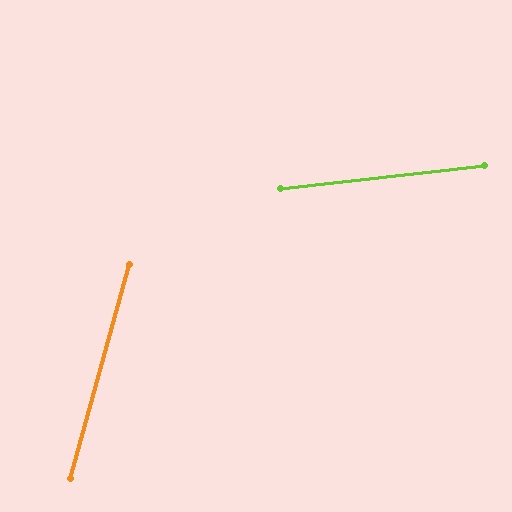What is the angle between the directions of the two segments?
Approximately 68 degrees.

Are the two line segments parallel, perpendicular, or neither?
Neither parallel nor perpendicular — they differ by about 68°.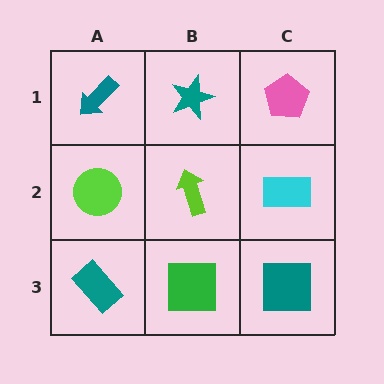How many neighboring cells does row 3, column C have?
2.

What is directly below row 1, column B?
A lime arrow.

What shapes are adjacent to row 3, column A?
A lime circle (row 2, column A), a green square (row 3, column B).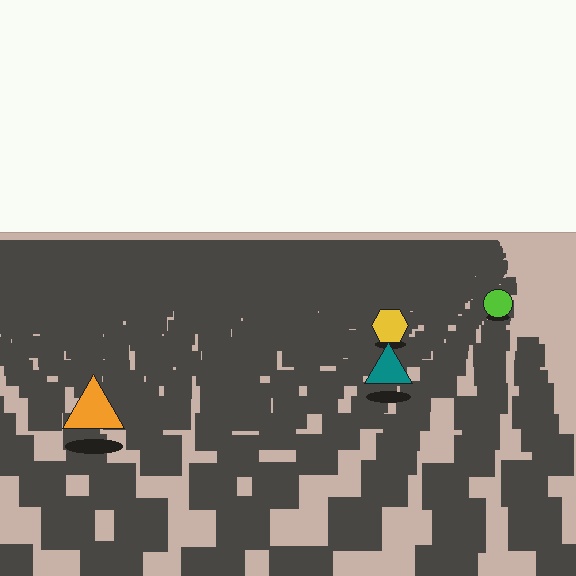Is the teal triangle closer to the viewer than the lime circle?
Yes. The teal triangle is closer — you can tell from the texture gradient: the ground texture is coarser near it.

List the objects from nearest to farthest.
From nearest to farthest: the orange triangle, the teal triangle, the yellow hexagon, the lime circle.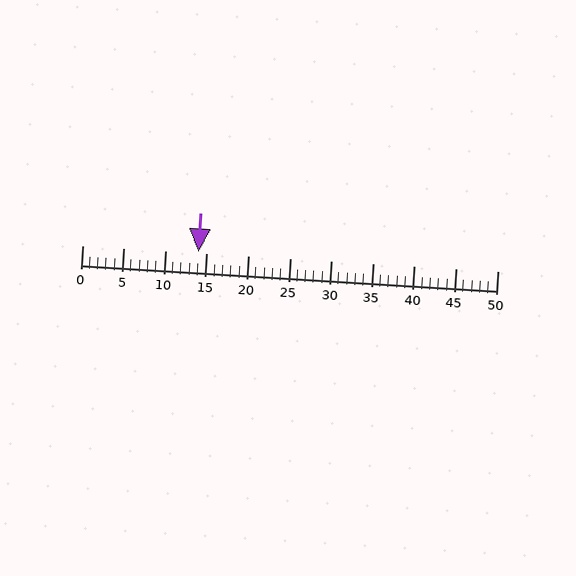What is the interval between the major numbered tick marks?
The major tick marks are spaced 5 units apart.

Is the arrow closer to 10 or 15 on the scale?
The arrow is closer to 15.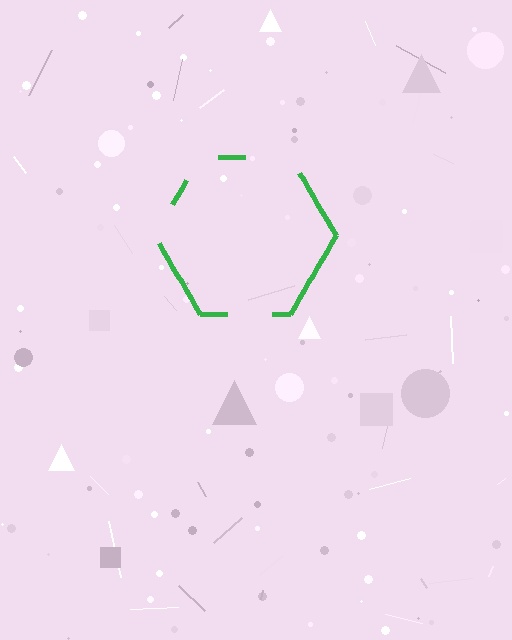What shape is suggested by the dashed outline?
The dashed outline suggests a hexagon.